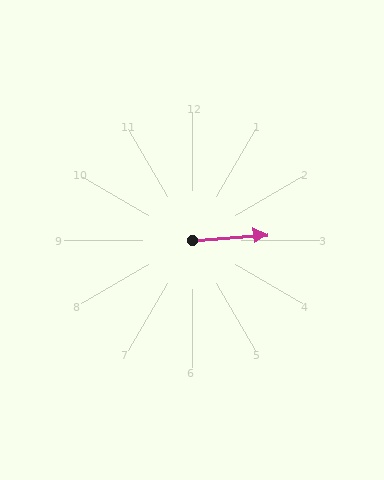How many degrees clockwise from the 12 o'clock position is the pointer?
Approximately 86 degrees.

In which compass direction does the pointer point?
East.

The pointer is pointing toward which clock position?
Roughly 3 o'clock.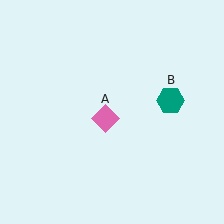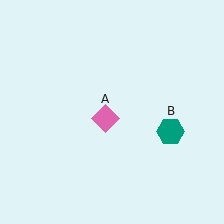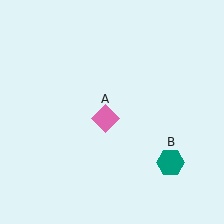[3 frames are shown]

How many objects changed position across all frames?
1 object changed position: teal hexagon (object B).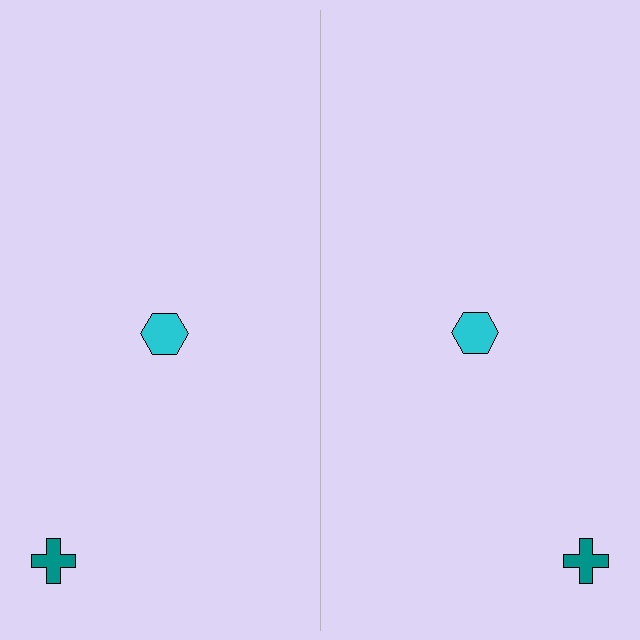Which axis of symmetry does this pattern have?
The pattern has a vertical axis of symmetry running through the center of the image.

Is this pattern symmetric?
Yes, this pattern has bilateral (reflection) symmetry.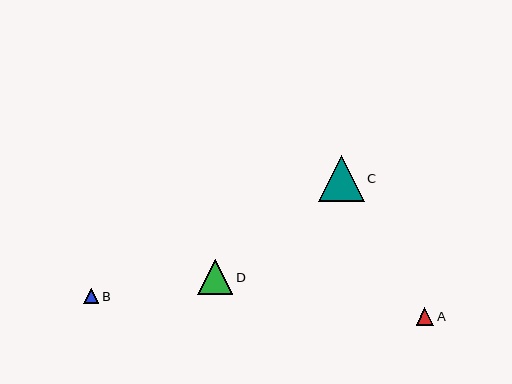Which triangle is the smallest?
Triangle B is the smallest with a size of approximately 16 pixels.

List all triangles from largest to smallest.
From largest to smallest: C, D, A, B.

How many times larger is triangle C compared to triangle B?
Triangle C is approximately 2.9 times the size of triangle B.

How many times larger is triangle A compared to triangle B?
Triangle A is approximately 1.1 times the size of triangle B.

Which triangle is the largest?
Triangle C is the largest with a size of approximately 45 pixels.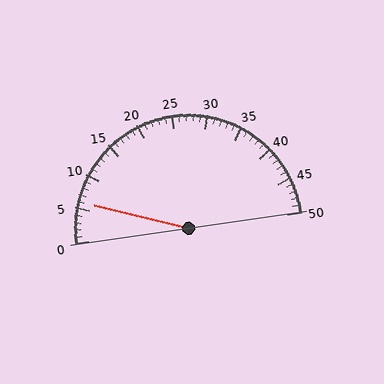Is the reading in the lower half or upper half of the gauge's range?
The reading is in the lower half of the range (0 to 50).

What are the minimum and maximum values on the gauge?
The gauge ranges from 0 to 50.